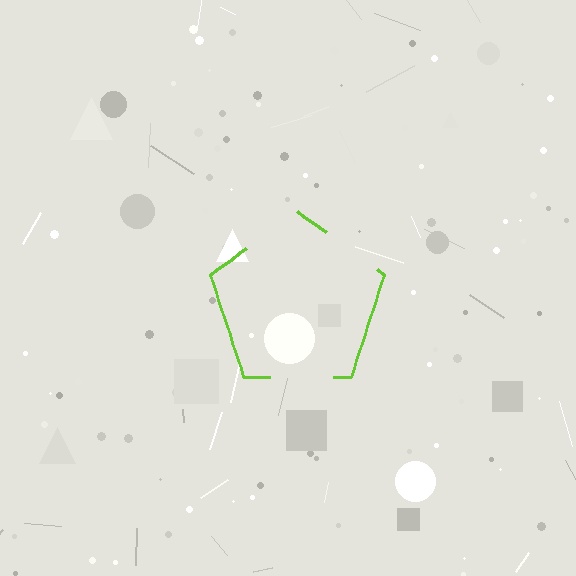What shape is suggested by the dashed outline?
The dashed outline suggests a pentagon.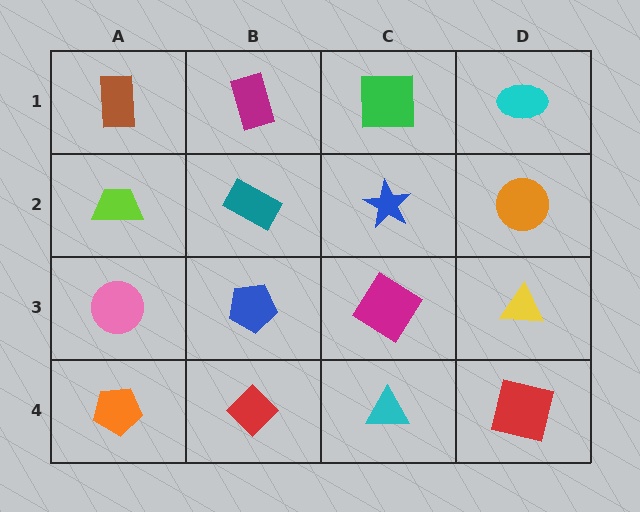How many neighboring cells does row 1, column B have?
3.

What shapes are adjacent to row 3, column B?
A teal rectangle (row 2, column B), a red diamond (row 4, column B), a pink circle (row 3, column A), a magenta diamond (row 3, column C).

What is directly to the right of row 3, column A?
A blue pentagon.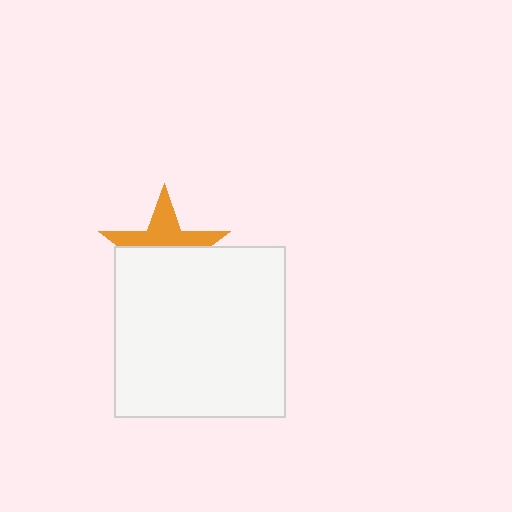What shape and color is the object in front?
The object in front is a white square.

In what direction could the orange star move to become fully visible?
The orange star could move up. That would shift it out from behind the white square entirely.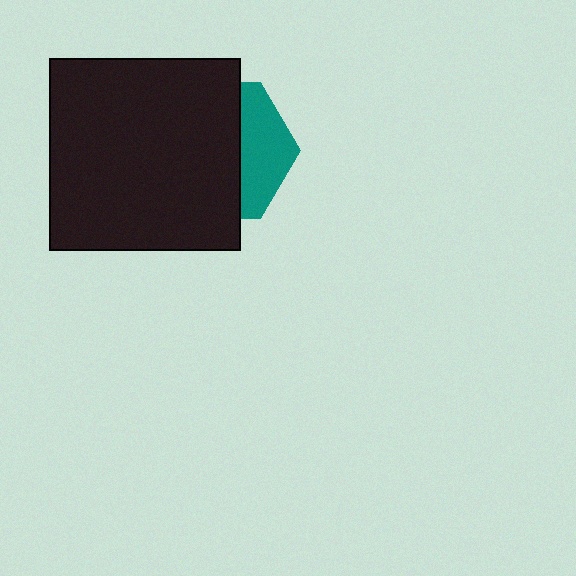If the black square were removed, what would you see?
You would see the complete teal hexagon.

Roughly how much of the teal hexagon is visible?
A small part of it is visible (roughly 33%).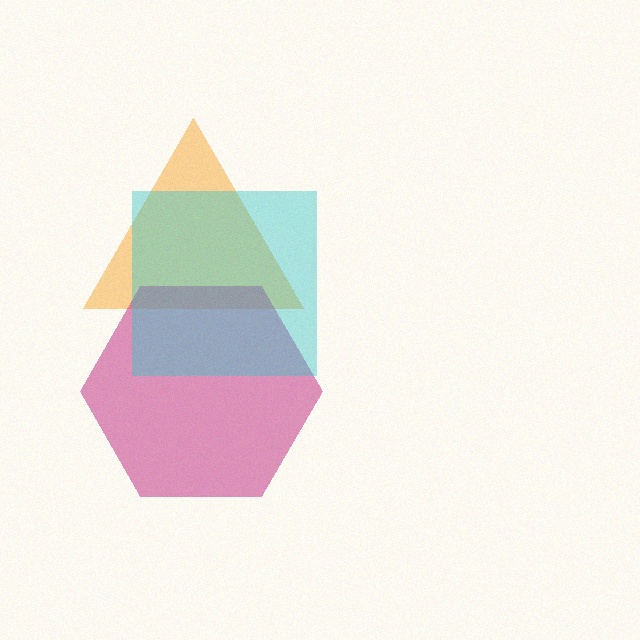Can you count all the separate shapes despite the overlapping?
Yes, there are 3 separate shapes.